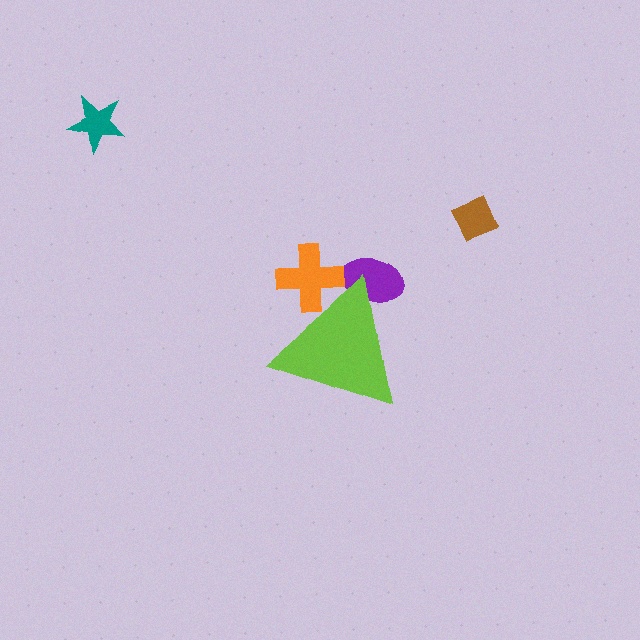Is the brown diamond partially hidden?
No, the brown diamond is fully visible.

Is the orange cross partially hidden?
Yes, the orange cross is partially hidden behind the lime triangle.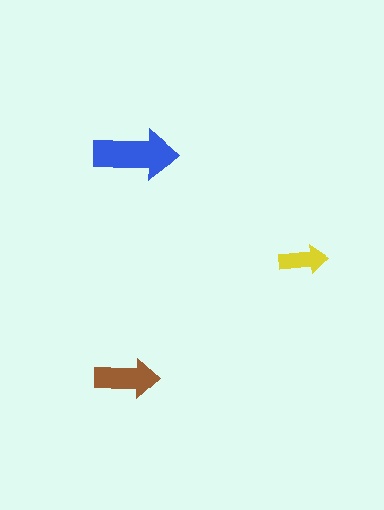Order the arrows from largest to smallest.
the blue one, the brown one, the yellow one.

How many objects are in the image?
There are 3 objects in the image.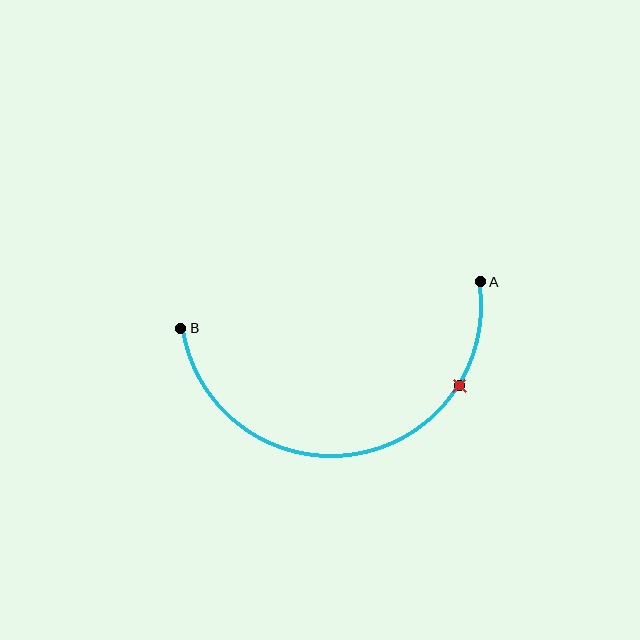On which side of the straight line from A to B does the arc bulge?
The arc bulges below the straight line connecting A and B.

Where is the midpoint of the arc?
The arc midpoint is the point on the curve farthest from the straight line joining A and B. It sits below that line.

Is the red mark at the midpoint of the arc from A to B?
No. The red mark lies on the arc but is closer to endpoint A. The arc midpoint would be at the point on the curve equidistant along the arc from both A and B.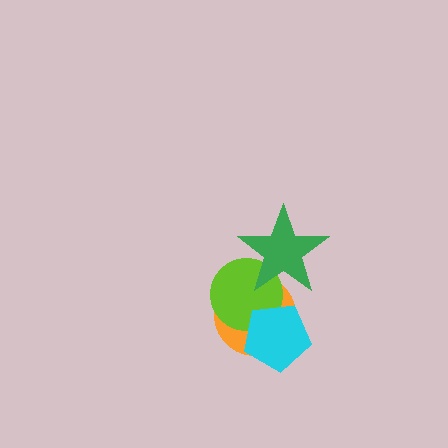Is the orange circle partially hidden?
Yes, it is partially covered by another shape.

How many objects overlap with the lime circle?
3 objects overlap with the lime circle.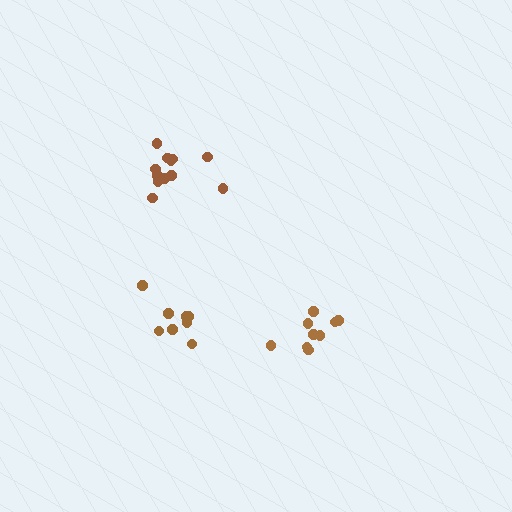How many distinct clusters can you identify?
There are 3 distinct clusters.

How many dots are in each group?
Group 1: 9 dots, Group 2: 12 dots, Group 3: 8 dots (29 total).